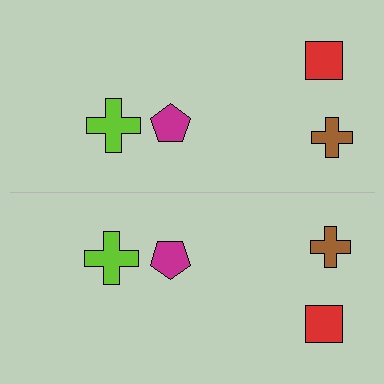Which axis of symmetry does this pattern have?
The pattern has a horizontal axis of symmetry running through the center of the image.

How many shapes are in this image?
There are 8 shapes in this image.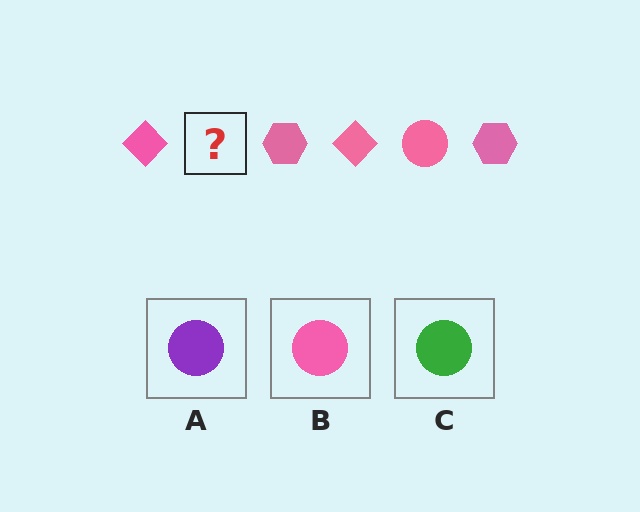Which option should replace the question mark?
Option B.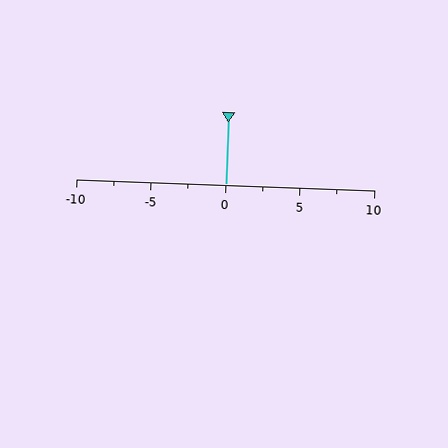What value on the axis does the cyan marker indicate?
The marker indicates approximately 0.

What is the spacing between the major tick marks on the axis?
The major ticks are spaced 5 apart.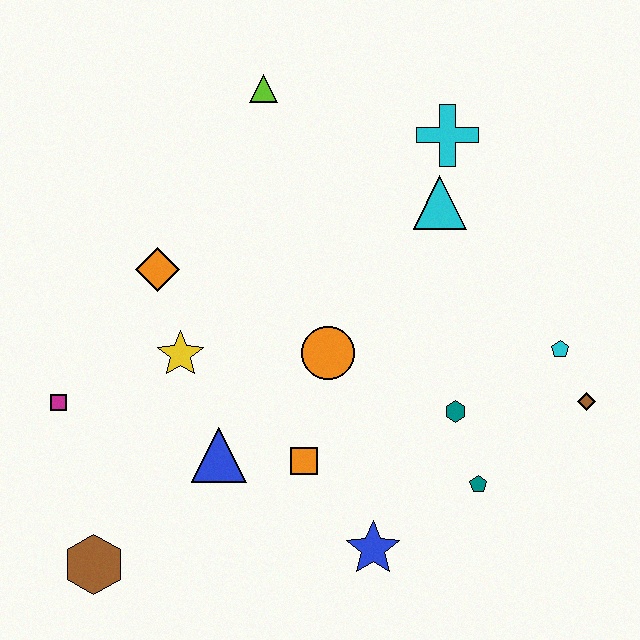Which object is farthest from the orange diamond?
The brown diamond is farthest from the orange diamond.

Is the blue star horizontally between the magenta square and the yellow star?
No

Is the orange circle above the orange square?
Yes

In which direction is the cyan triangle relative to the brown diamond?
The cyan triangle is above the brown diamond.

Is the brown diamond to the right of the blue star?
Yes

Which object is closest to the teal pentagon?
The teal hexagon is closest to the teal pentagon.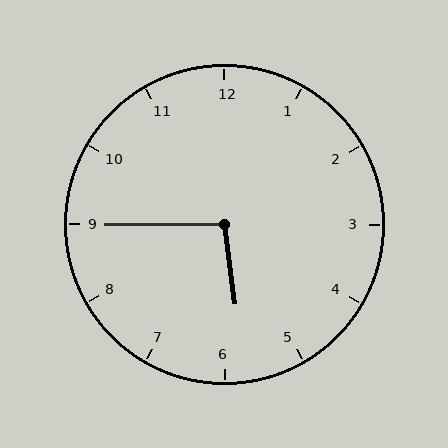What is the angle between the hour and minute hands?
Approximately 98 degrees.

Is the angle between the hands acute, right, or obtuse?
It is obtuse.